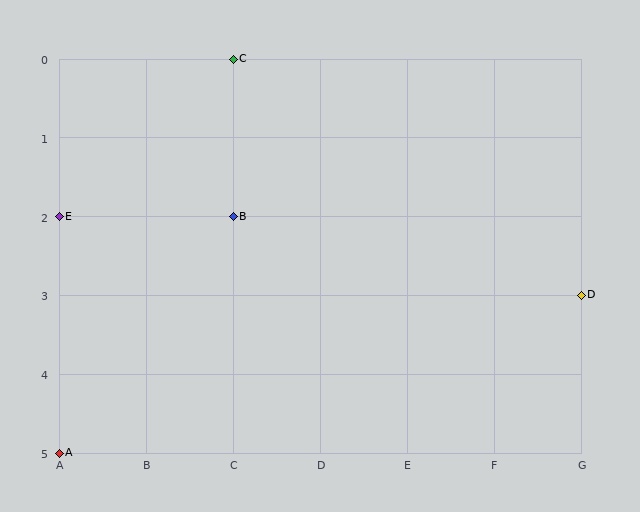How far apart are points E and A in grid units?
Points E and A are 3 rows apart.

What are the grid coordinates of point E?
Point E is at grid coordinates (A, 2).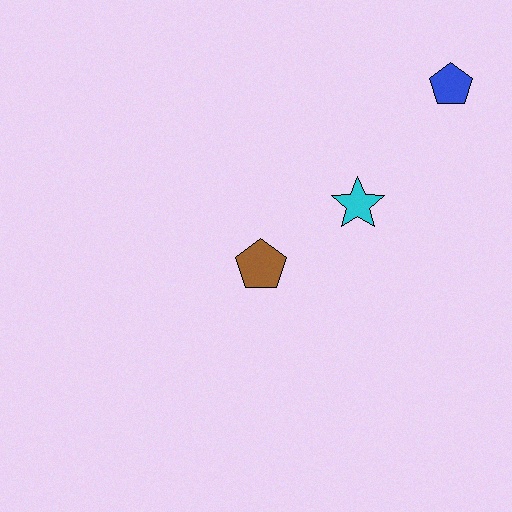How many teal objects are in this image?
There are no teal objects.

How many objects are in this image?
There are 3 objects.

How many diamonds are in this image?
There are no diamonds.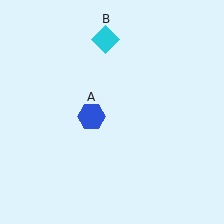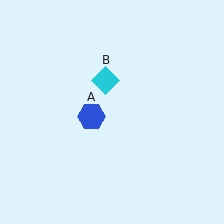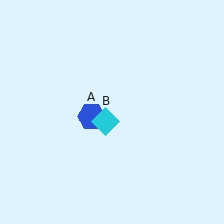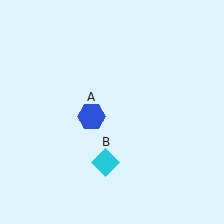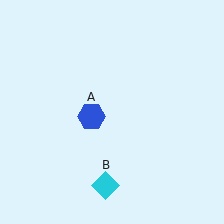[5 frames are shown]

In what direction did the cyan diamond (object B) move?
The cyan diamond (object B) moved down.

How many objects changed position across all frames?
1 object changed position: cyan diamond (object B).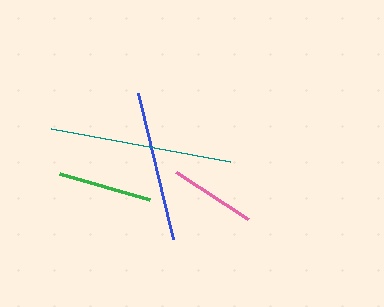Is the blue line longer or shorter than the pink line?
The blue line is longer than the pink line.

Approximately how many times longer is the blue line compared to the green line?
The blue line is approximately 1.6 times the length of the green line.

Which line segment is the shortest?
The pink line is the shortest at approximately 86 pixels.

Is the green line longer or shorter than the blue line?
The blue line is longer than the green line.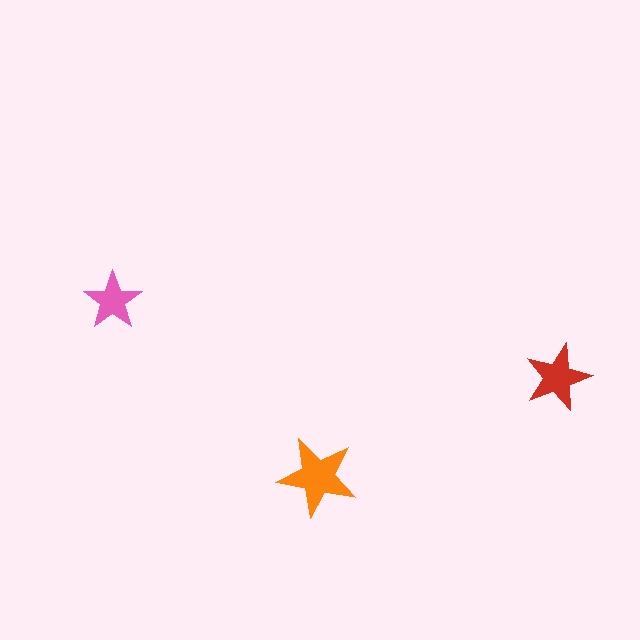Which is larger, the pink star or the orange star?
The orange one.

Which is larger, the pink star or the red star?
The red one.